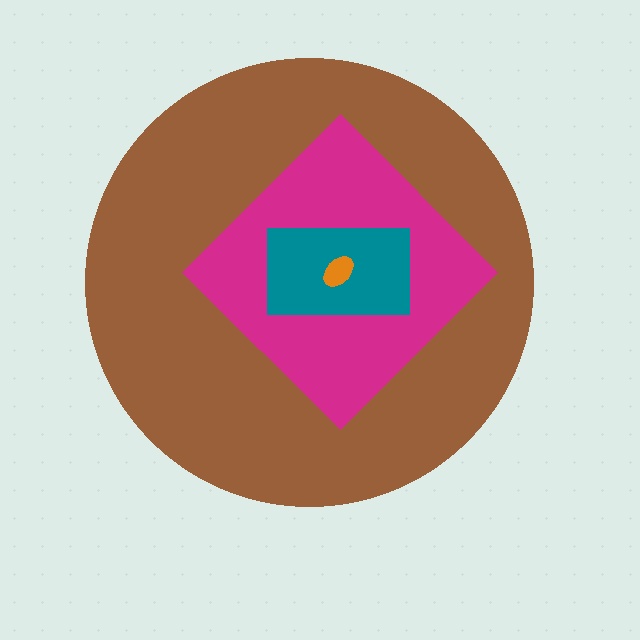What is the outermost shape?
The brown circle.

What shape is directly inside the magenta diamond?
The teal rectangle.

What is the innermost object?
The orange ellipse.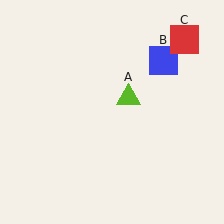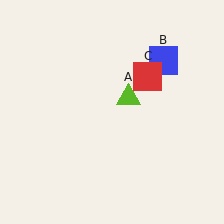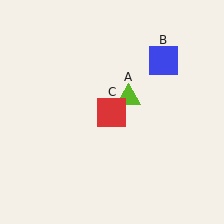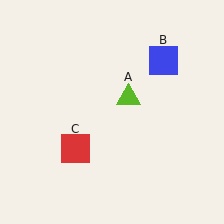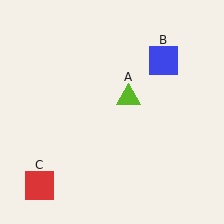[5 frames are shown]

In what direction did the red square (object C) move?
The red square (object C) moved down and to the left.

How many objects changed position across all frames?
1 object changed position: red square (object C).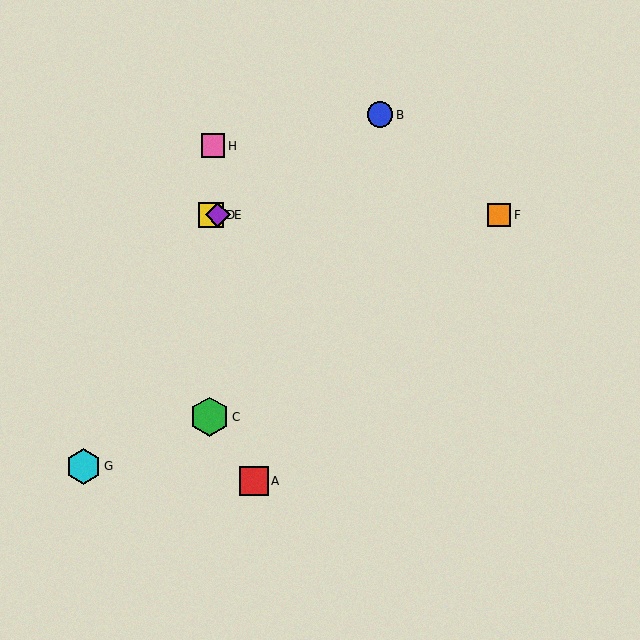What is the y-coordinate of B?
Object B is at y≈115.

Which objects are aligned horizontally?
Objects D, E, F are aligned horizontally.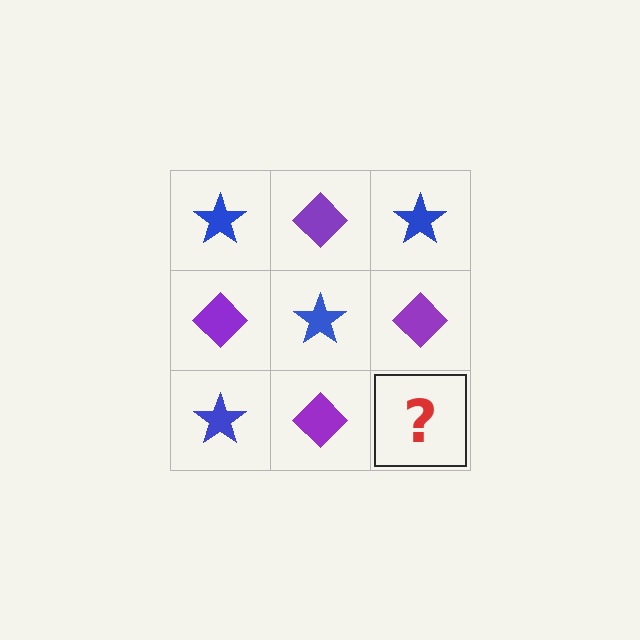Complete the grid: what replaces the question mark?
The question mark should be replaced with a blue star.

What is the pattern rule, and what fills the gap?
The rule is that it alternates blue star and purple diamond in a checkerboard pattern. The gap should be filled with a blue star.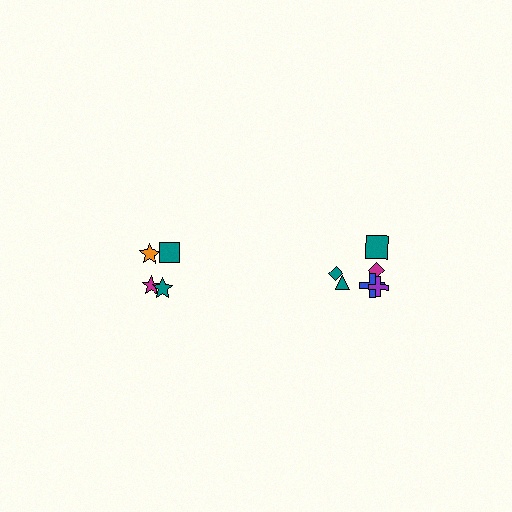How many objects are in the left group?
There are 4 objects.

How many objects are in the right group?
There are 6 objects.